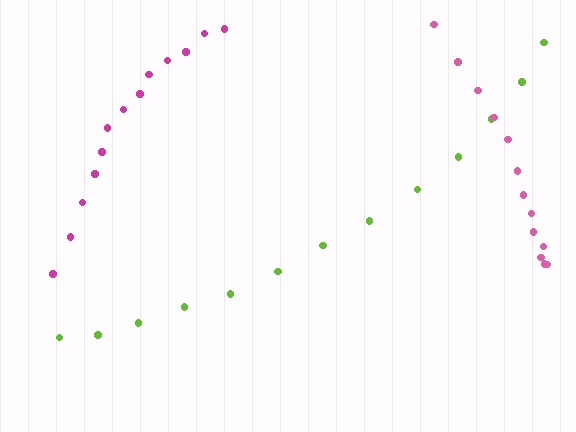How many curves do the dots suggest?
There are 3 distinct paths.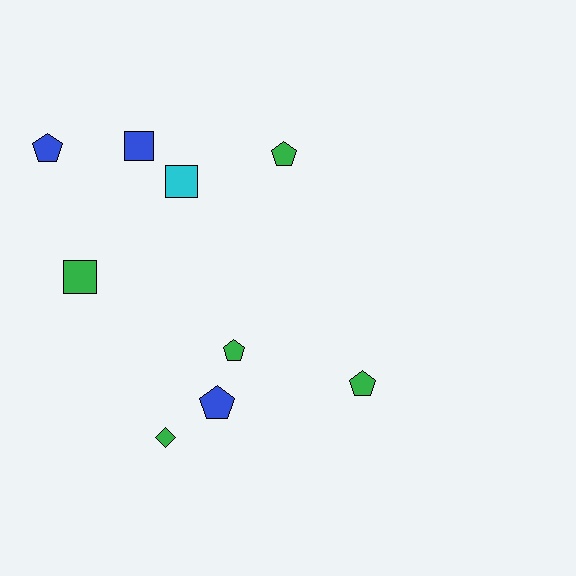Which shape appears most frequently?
Pentagon, with 5 objects.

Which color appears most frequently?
Green, with 5 objects.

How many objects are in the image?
There are 9 objects.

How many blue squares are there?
There is 1 blue square.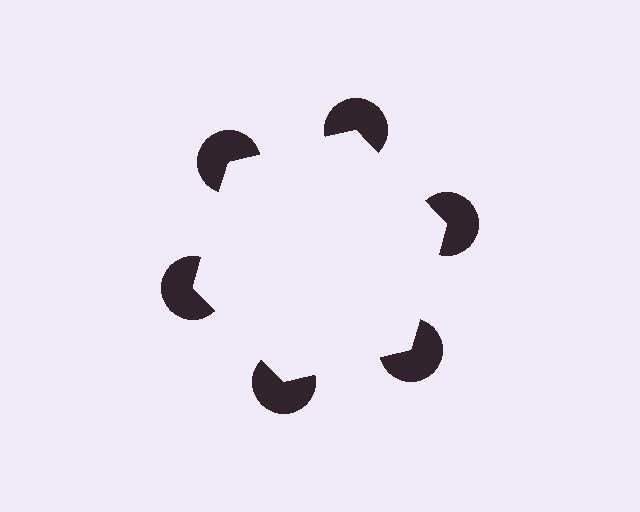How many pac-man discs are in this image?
There are 6 — one at each vertex of the illusory hexagon.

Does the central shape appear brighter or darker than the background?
It typically appears slightly brighter than the background, even though no actual brightness change is drawn.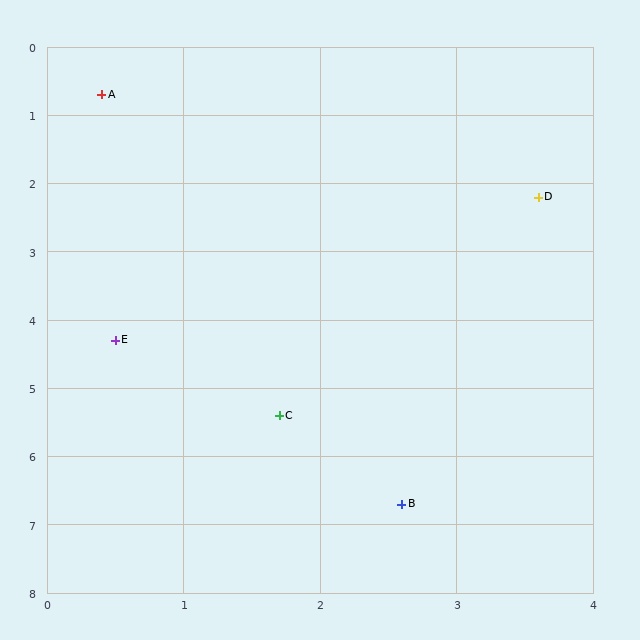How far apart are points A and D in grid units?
Points A and D are about 3.5 grid units apart.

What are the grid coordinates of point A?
Point A is at approximately (0.4, 0.7).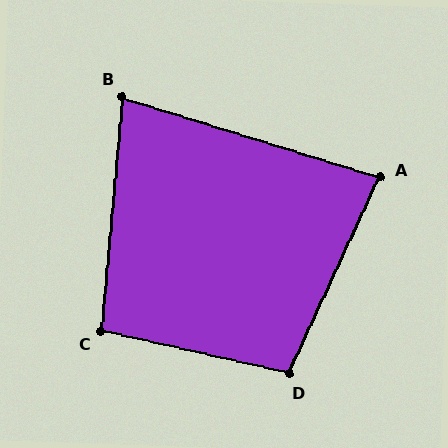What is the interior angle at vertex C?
Approximately 98 degrees (obtuse).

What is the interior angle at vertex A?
Approximately 82 degrees (acute).